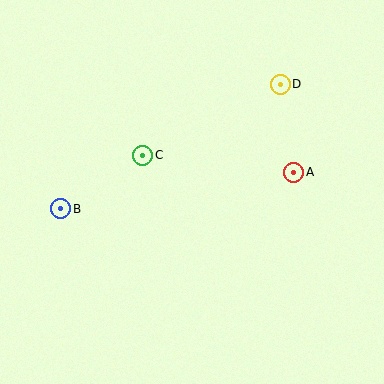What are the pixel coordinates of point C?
Point C is at (143, 155).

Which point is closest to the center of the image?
Point C at (143, 155) is closest to the center.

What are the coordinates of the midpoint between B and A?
The midpoint between B and A is at (177, 190).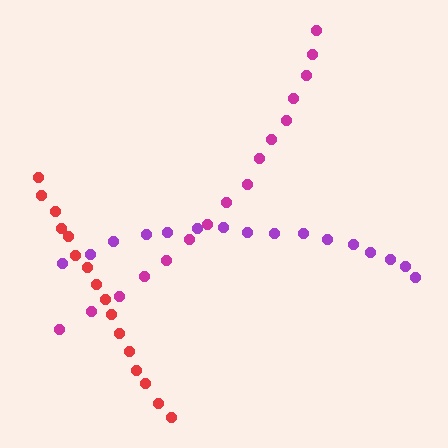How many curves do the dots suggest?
There are 3 distinct paths.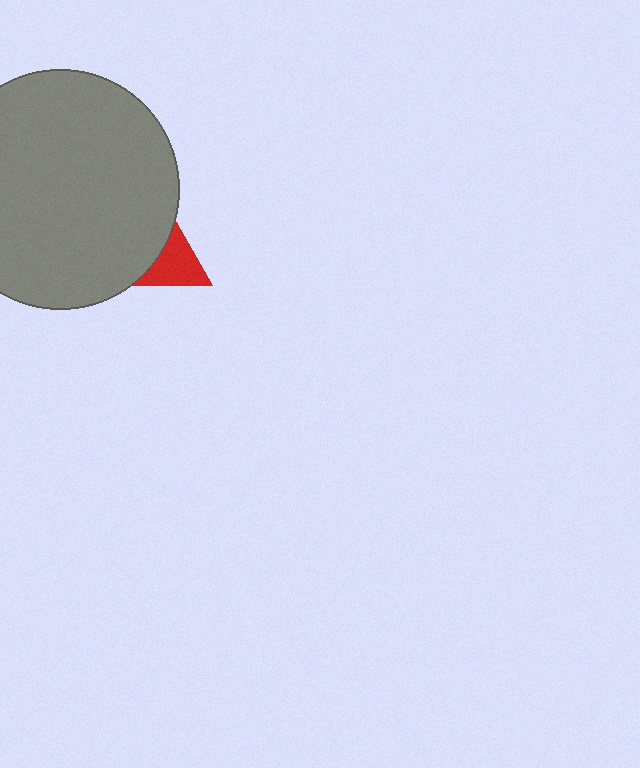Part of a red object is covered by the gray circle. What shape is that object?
It is a triangle.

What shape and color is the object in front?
The object in front is a gray circle.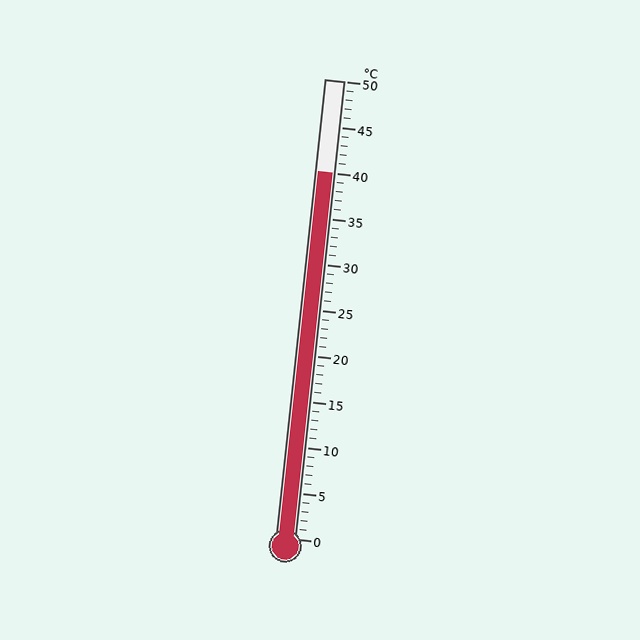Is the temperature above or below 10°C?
The temperature is above 10°C.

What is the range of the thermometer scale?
The thermometer scale ranges from 0°C to 50°C.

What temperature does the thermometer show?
The thermometer shows approximately 40°C.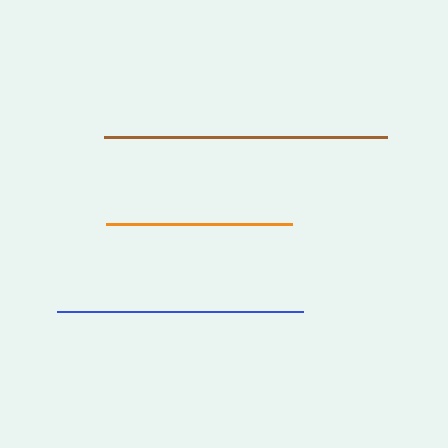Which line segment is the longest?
The brown line is the longest at approximately 283 pixels.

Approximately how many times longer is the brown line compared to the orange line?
The brown line is approximately 1.5 times the length of the orange line.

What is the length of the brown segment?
The brown segment is approximately 283 pixels long.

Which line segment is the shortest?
The orange line is the shortest at approximately 186 pixels.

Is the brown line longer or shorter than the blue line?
The brown line is longer than the blue line.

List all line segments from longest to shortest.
From longest to shortest: brown, blue, orange.